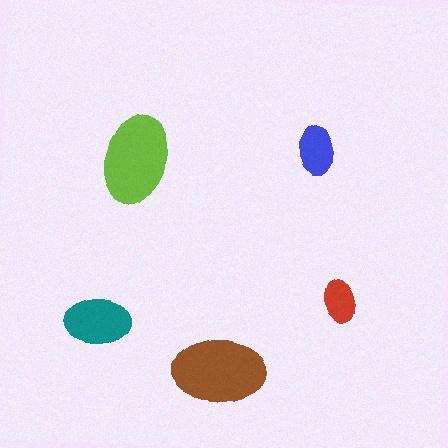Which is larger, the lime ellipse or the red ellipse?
The lime one.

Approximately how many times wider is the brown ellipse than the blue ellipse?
About 2 times wider.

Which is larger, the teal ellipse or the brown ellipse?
The brown one.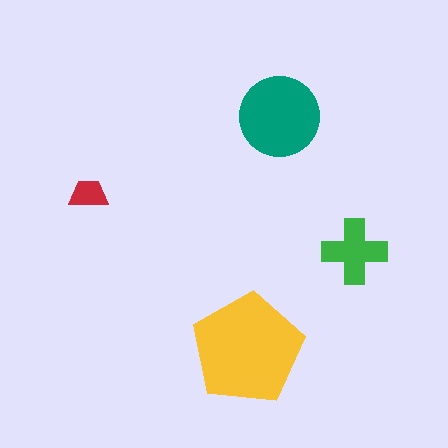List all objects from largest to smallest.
The yellow pentagon, the teal circle, the green cross, the red trapezoid.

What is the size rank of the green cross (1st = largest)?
3rd.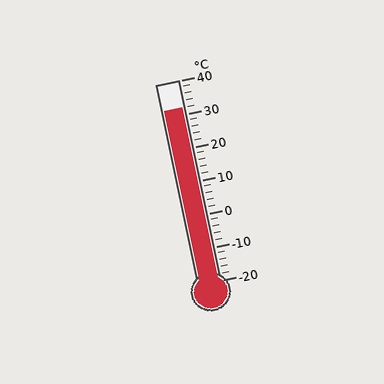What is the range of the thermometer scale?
The thermometer scale ranges from -20°C to 40°C.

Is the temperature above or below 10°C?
The temperature is above 10°C.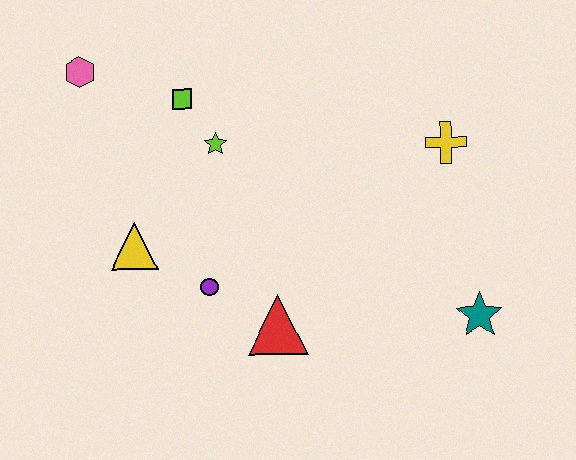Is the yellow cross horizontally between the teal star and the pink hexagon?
Yes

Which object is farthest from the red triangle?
The pink hexagon is farthest from the red triangle.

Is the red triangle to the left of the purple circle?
No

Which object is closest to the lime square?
The lime star is closest to the lime square.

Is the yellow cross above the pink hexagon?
No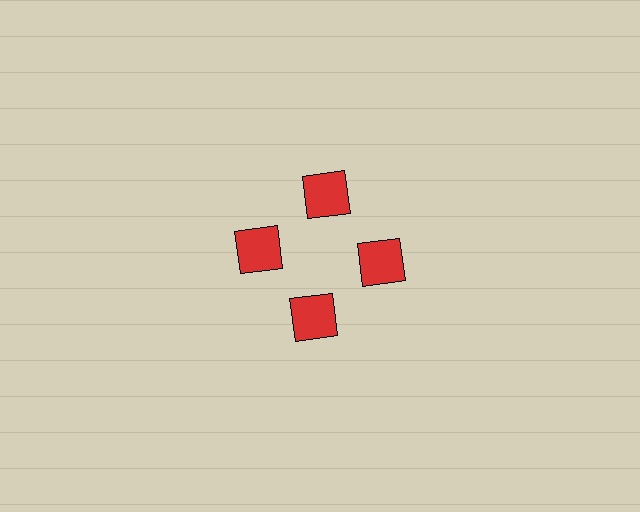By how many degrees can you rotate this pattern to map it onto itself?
The pattern maps onto itself every 90 degrees of rotation.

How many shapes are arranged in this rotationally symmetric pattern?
There are 4 shapes, arranged in 4 groups of 1.